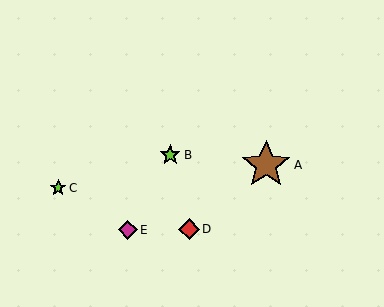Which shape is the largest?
The brown star (labeled A) is the largest.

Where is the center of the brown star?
The center of the brown star is at (266, 165).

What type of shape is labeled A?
Shape A is a brown star.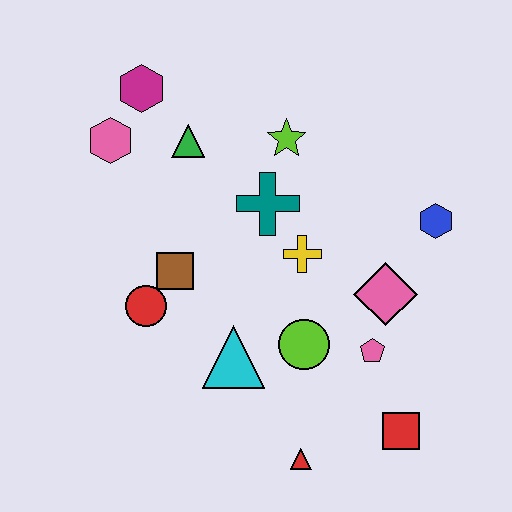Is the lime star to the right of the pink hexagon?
Yes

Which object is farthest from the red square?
The magenta hexagon is farthest from the red square.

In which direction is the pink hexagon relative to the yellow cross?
The pink hexagon is to the left of the yellow cross.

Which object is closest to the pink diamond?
The pink pentagon is closest to the pink diamond.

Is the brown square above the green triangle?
No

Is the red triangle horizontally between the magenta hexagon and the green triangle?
No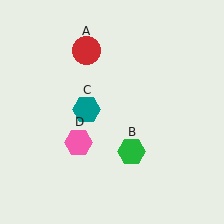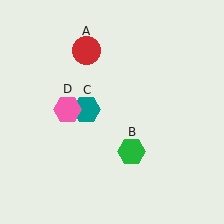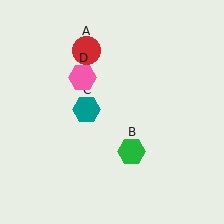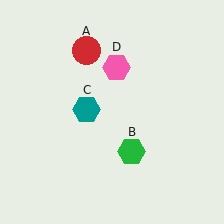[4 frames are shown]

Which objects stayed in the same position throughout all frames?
Red circle (object A) and green hexagon (object B) and teal hexagon (object C) remained stationary.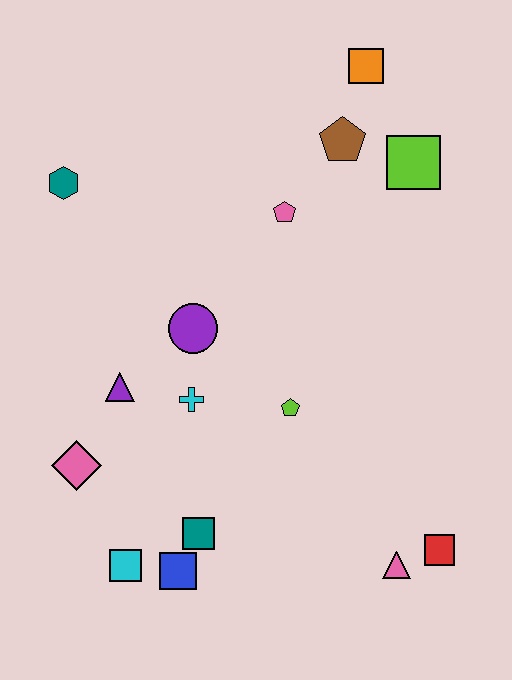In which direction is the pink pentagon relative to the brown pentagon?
The pink pentagon is below the brown pentagon.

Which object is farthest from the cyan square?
The orange square is farthest from the cyan square.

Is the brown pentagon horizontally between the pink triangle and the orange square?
No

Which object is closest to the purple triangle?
The cyan cross is closest to the purple triangle.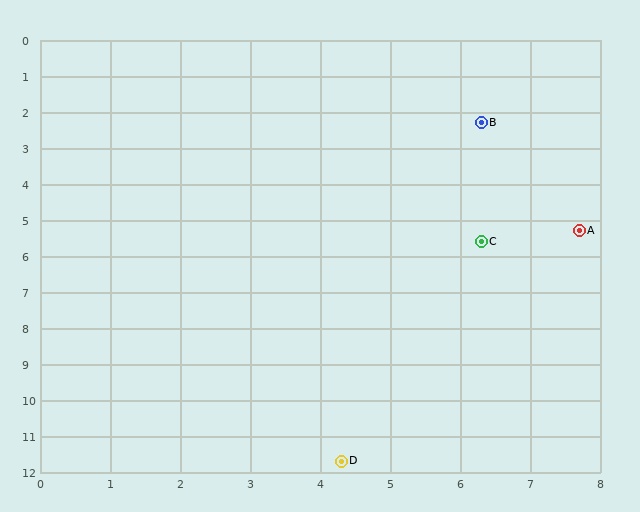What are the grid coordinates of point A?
Point A is at approximately (7.7, 5.3).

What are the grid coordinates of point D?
Point D is at approximately (4.3, 11.7).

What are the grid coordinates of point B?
Point B is at approximately (6.3, 2.3).